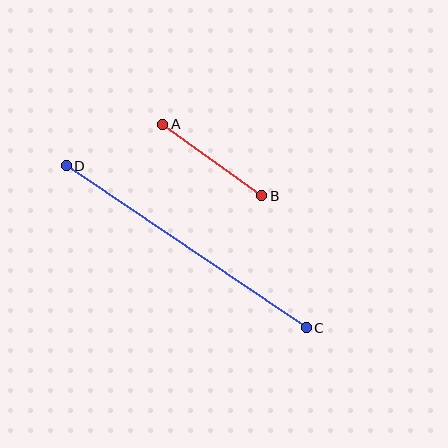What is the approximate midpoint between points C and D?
The midpoint is at approximately (186, 247) pixels.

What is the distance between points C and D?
The distance is approximately 290 pixels.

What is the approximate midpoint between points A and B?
The midpoint is at approximately (212, 160) pixels.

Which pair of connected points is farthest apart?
Points C and D are farthest apart.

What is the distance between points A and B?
The distance is approximately 122 pixels.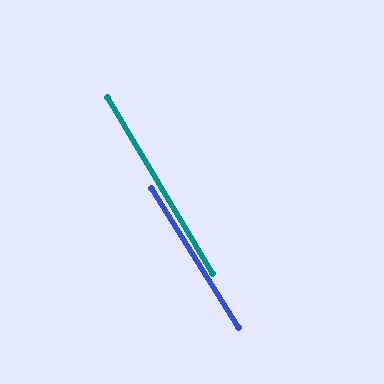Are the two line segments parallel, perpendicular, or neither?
Parallel — their directions differ by only 1.3°.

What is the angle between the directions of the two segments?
Approximately 1 degree.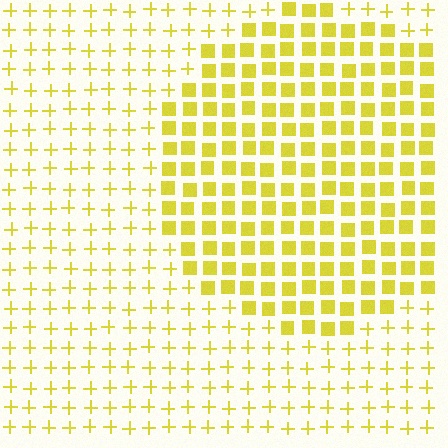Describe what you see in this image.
The image is filled with small yellow elements arranged in a uniform grid. A circle-shaped region contains squares, while the surrounding area contains plus signs. The boundary is defined purely by the change in element shape.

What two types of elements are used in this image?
The image uses squares inside the circle region and plus signs outside it.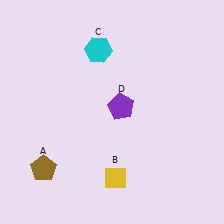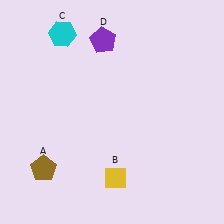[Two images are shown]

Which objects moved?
The objects that moved are: the cyan hexagon (C), the purple pentagon (D).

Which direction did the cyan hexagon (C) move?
The cyan hexagon (C) moved left.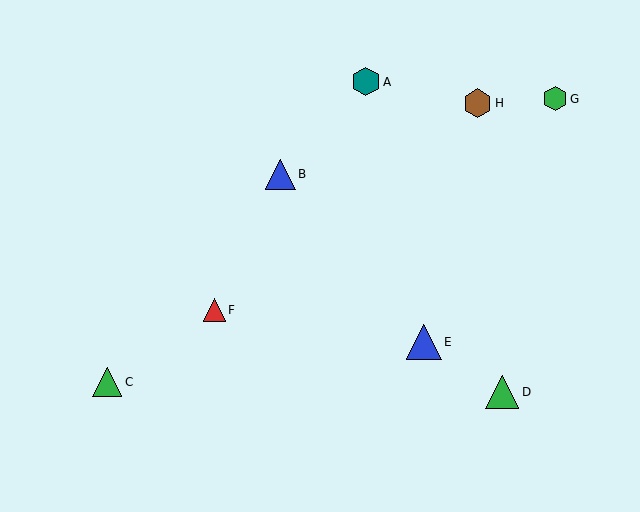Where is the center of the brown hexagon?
The center of the brown hexagon is at (478, 103).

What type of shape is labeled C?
Shape C is a green triangle.